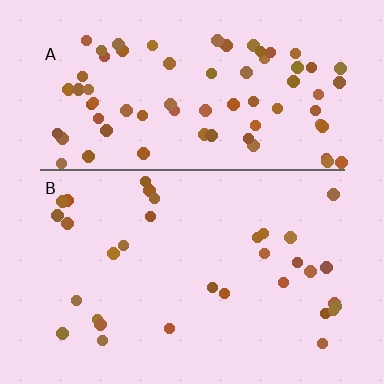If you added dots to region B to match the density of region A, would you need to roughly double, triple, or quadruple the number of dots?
Approximately double.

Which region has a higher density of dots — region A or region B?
A (the top).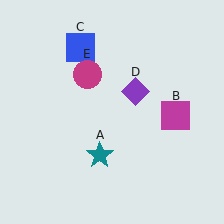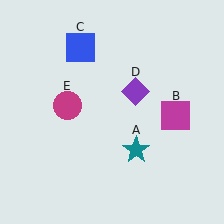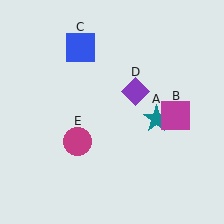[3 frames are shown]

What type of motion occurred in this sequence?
The teal star (object A), magenta circle (object E) rotated counterclockwise around the center of the scene.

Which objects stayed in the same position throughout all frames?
Magenta square (object B) and blue square (object C) and purple diamond (object D) remained stationary.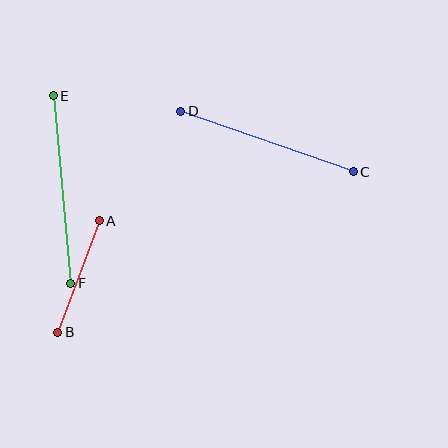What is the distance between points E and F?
The distance is approximately 188 pixels.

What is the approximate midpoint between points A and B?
The midpoint is at approximately (78, 276) pixels.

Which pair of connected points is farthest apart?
Points E and F are farthest apart.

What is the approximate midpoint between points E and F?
The midpoint is at approximately (62, 189) pixels.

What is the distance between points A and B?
The distance is approximately 119 pixels.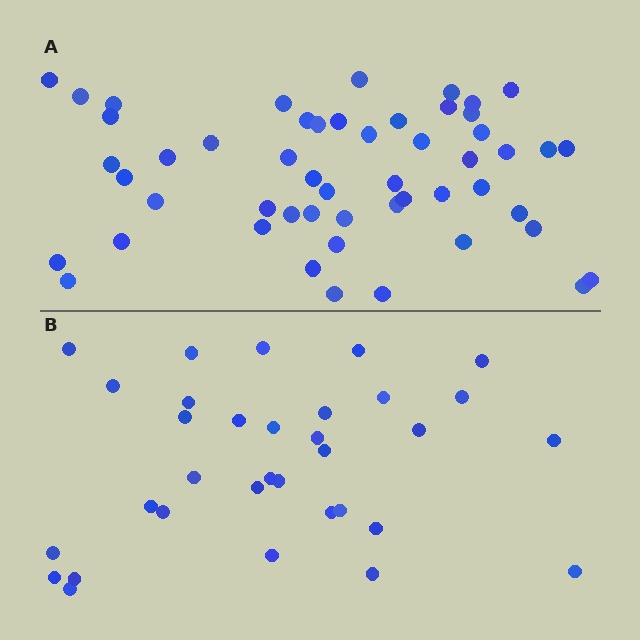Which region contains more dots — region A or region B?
Region A (the top region) has more dots.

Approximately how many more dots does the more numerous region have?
Region A has approximately 20 more dots than region B.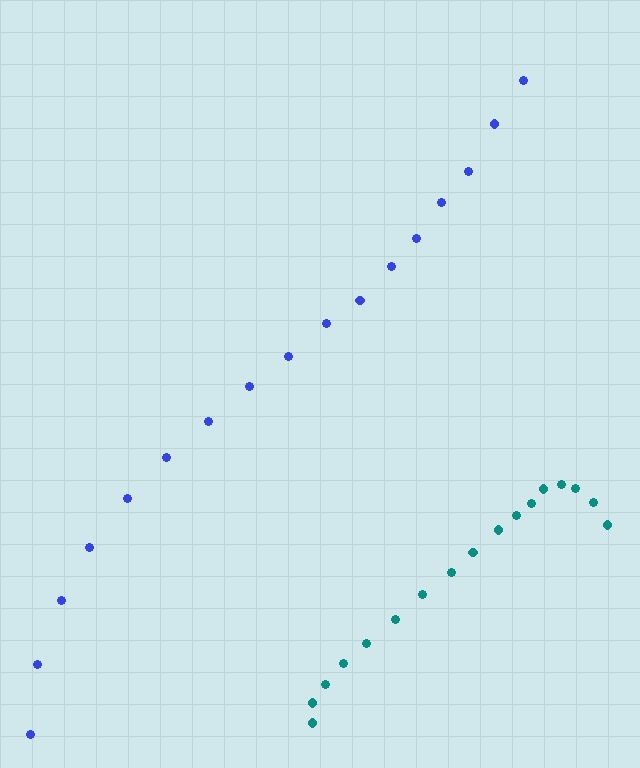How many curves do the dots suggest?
There are 2 distinct paths.